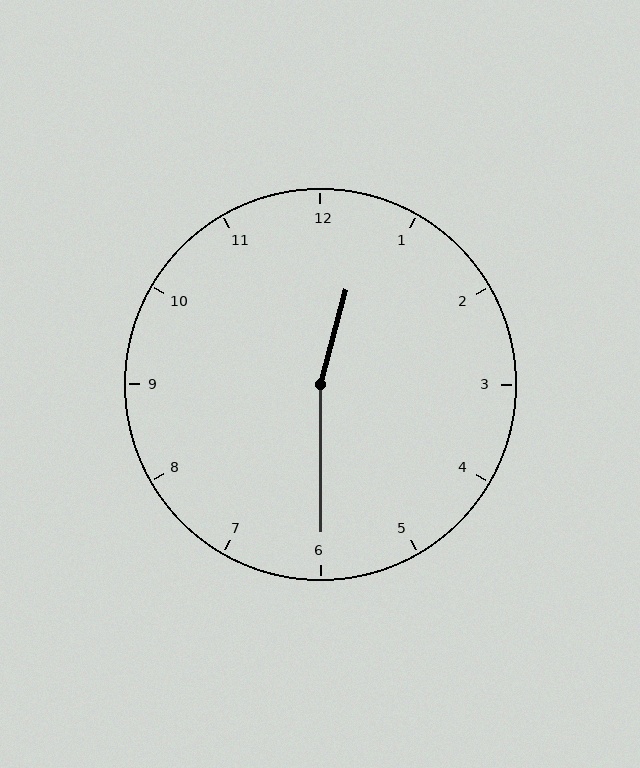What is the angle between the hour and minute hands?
Approximately 165 degrees.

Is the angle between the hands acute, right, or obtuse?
It is obtuse.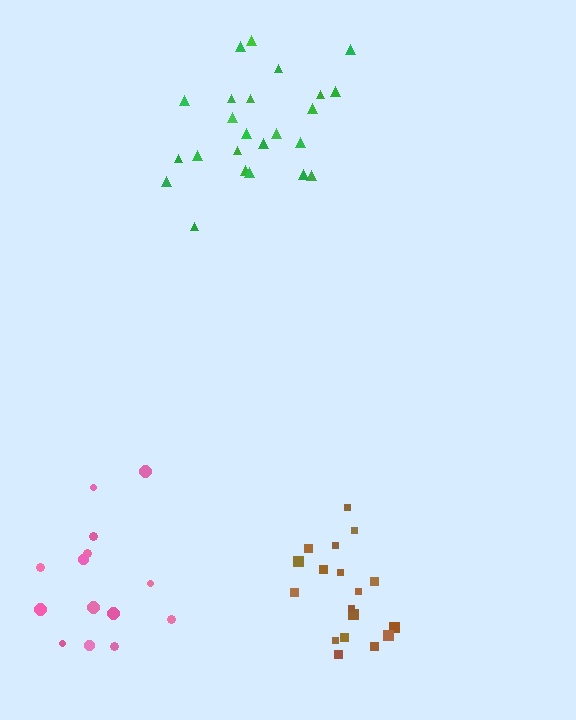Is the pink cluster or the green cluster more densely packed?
Green.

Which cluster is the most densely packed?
Brown.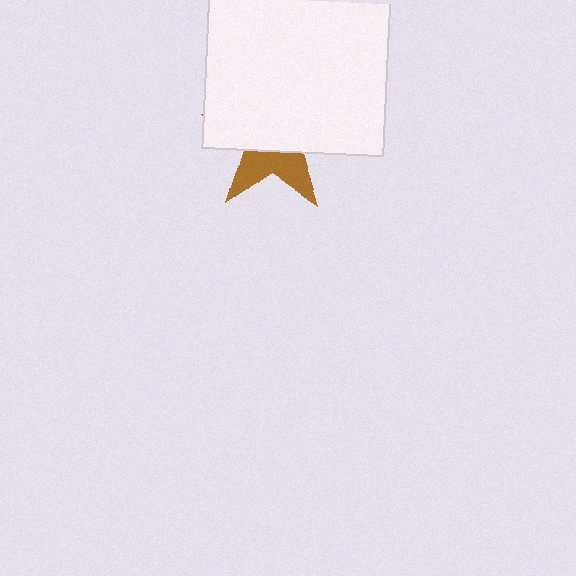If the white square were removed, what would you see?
You would see the complete brown star.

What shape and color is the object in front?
The object in front is a white square.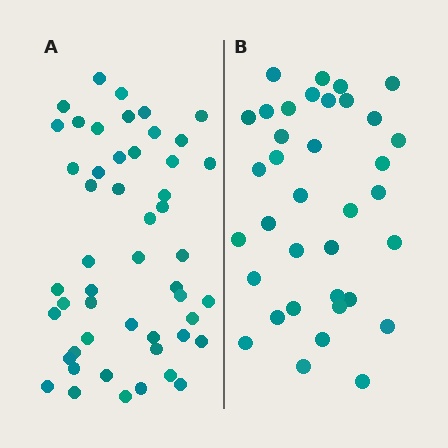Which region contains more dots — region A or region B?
Region A (the left region) has more dots.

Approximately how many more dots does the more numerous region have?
Region A has approximately 15 more dots than region B.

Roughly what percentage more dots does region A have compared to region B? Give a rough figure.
About 40% more.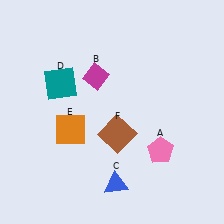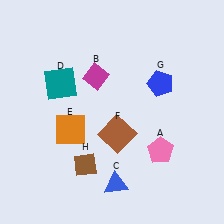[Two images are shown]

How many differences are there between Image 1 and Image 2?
There are 2 differences between the two images.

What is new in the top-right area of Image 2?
A blue pentagon (G) was added in the top-right area of Image 2.